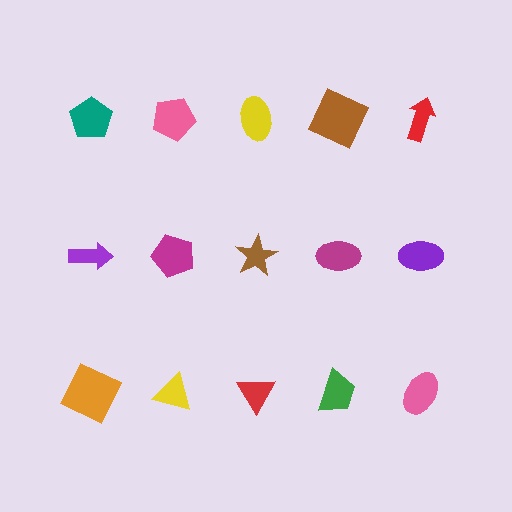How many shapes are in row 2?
5 shapes.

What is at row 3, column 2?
A yellow triangle.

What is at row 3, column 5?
A pink ellipse.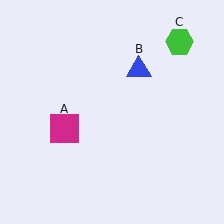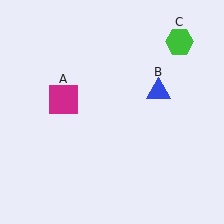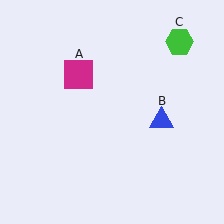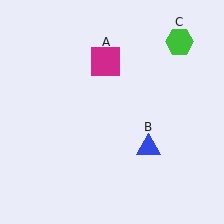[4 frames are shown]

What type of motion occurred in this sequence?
The magenta square (object A), blue triangle (object B) rotated clockwise around the center of the scene.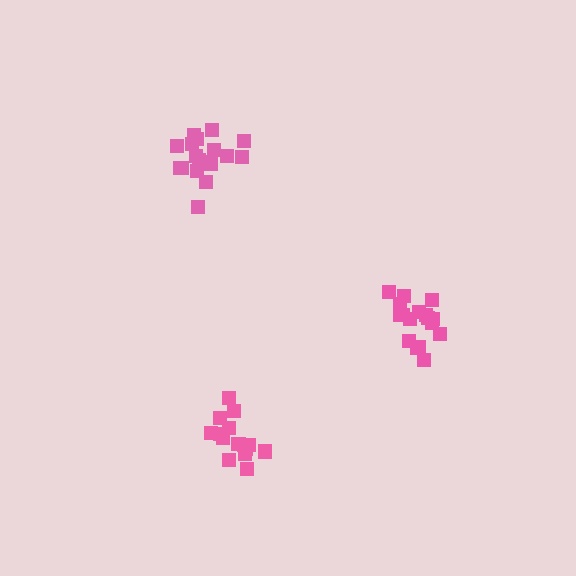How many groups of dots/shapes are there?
There are 3 groups.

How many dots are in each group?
Group 1: 15 dots, Group 2: 18 dots, Group 3: 17 dots (50 total).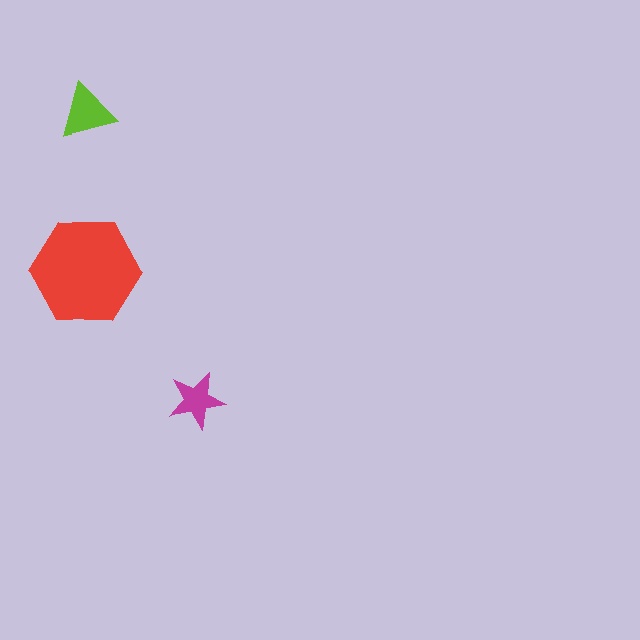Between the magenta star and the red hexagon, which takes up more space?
The red hexagon.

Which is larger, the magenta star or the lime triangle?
The lime triangle.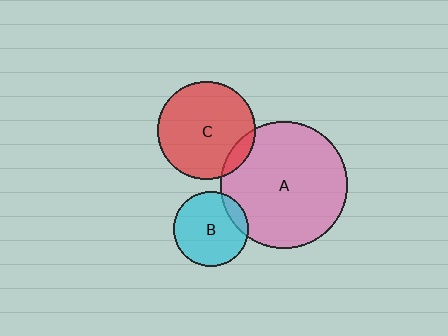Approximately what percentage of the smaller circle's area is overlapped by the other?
Approximately 15%.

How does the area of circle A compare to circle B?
Approximately 2.9 times.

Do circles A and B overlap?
Yes.